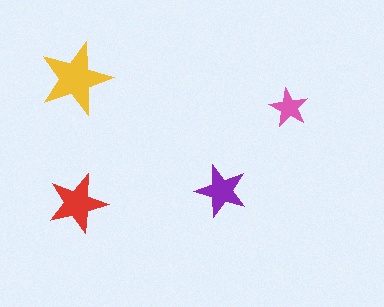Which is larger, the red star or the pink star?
The red one.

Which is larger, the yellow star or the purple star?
The yellow one.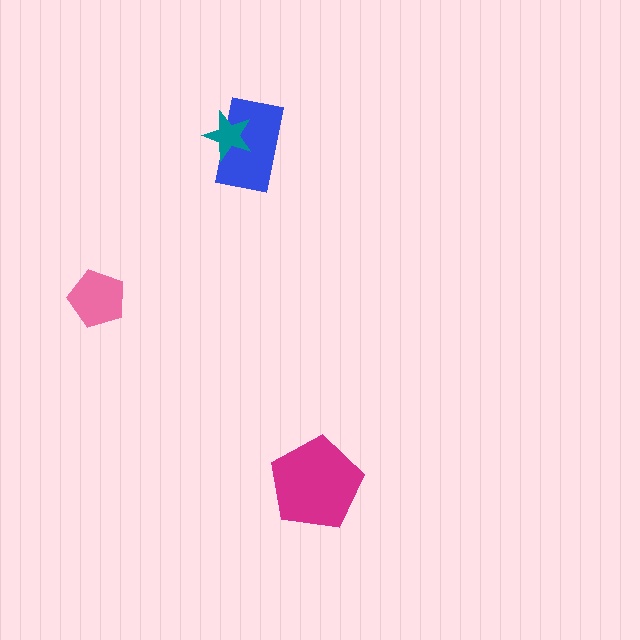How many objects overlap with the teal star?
1 object overlaps with the teal star.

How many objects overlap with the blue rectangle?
1 object overlaps with the blue rectangle.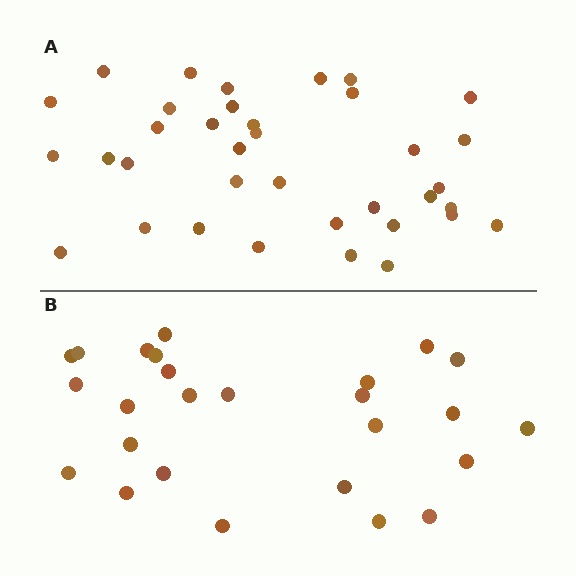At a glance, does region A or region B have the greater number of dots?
Region A (the top region) has more dots.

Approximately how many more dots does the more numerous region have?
Region A has roughly 10 or so more dots than region B.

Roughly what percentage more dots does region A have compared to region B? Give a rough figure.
About 40% more.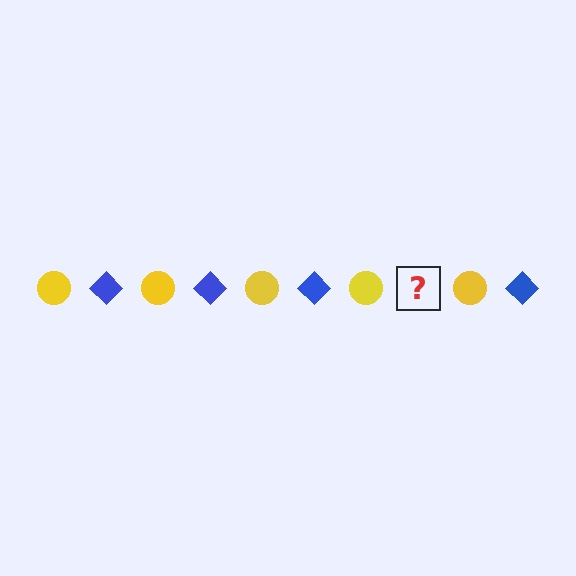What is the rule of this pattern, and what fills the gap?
The rule is that the pattern alternates between yellow circle and blue diamond. The gap should be filled with a blue diamond.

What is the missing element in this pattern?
The missing element is a blue diamond.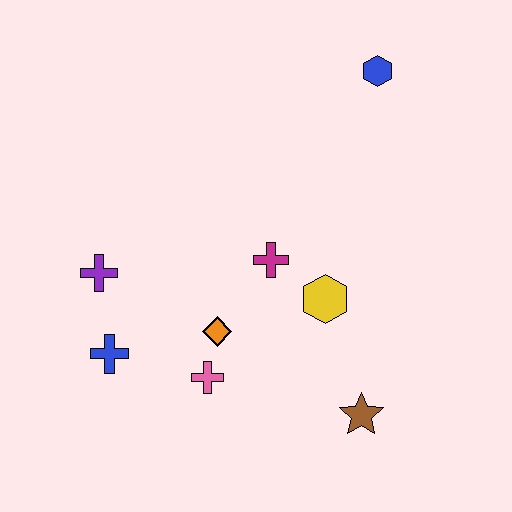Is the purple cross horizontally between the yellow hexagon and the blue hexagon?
No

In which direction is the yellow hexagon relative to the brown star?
The yellow hexagon is above the brown star.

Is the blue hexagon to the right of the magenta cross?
Yes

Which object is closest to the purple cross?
The blue cross is closest to the purple cross.